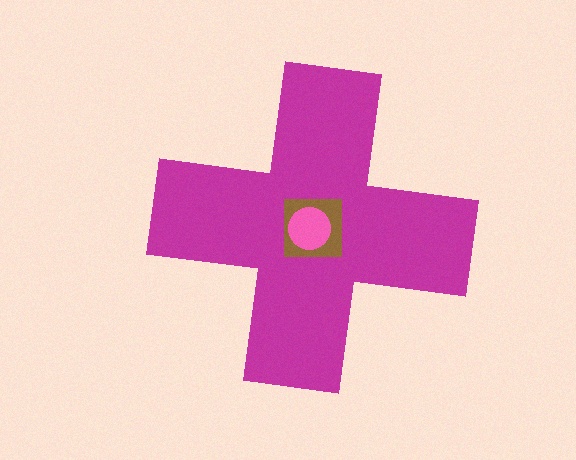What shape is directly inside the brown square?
The pink circle.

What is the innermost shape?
The pink circle.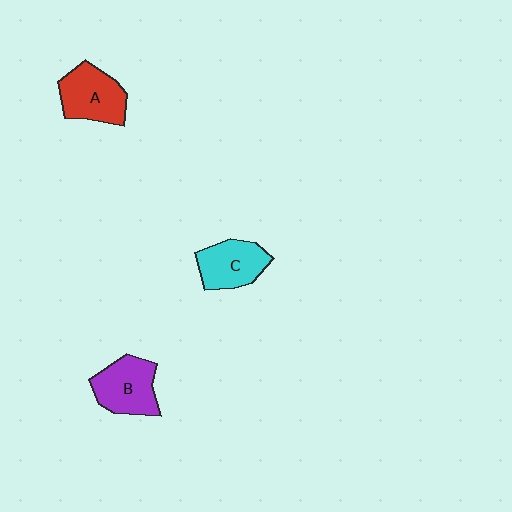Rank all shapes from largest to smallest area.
From largest to smallest: B (purple), A (red), C (cyan).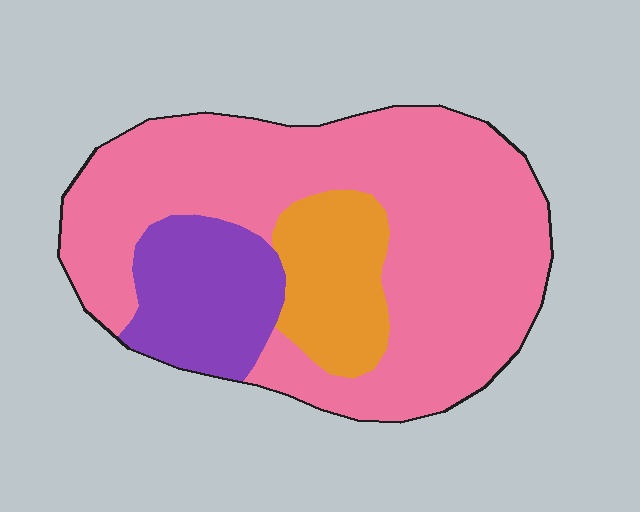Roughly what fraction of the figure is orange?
Orange covers roughly 15% of the figure.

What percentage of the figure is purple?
Purple covers roughly 15% of the figure.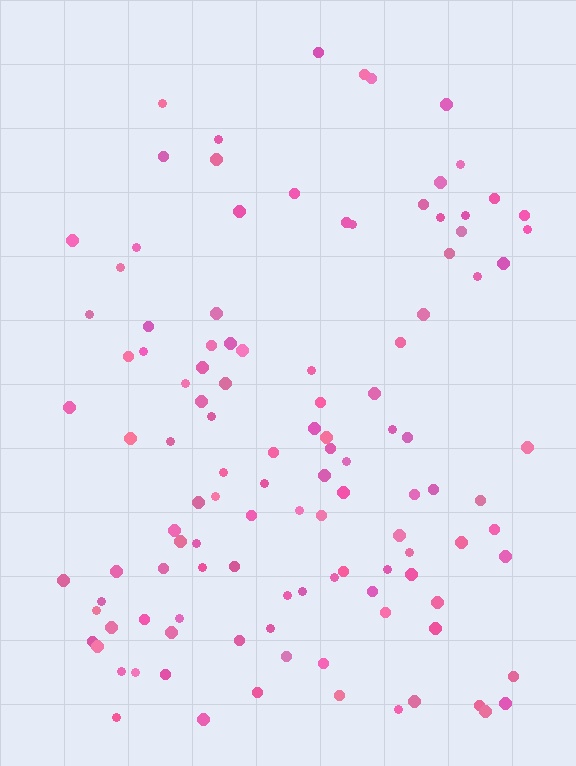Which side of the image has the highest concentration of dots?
The bottom.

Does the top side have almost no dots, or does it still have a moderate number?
Still a moderate number, just noticeably fewer than the bottom.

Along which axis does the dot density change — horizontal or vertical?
Vertical.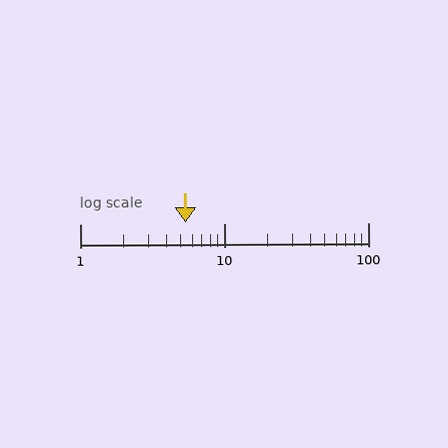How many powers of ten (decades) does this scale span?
The scale spans 2 decades, from 1 to 100.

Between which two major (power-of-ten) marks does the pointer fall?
The pointer is between 1 and 10.